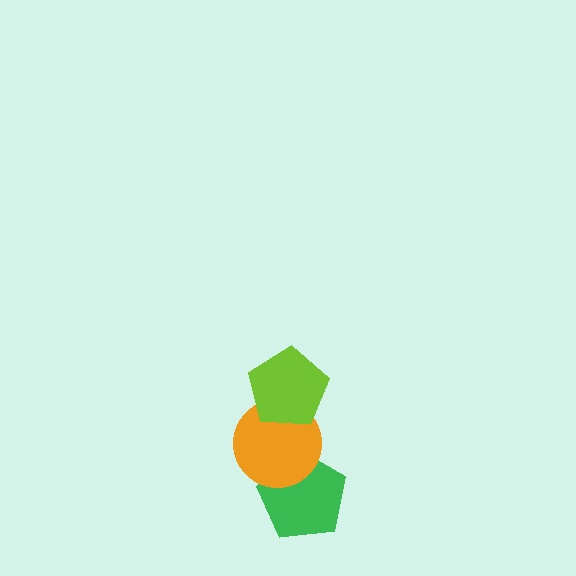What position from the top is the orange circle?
The orange circle is 2nd from the top.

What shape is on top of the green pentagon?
The orange circle is on top of the green pentagon.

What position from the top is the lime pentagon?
The lime pentagon is 1st from the top.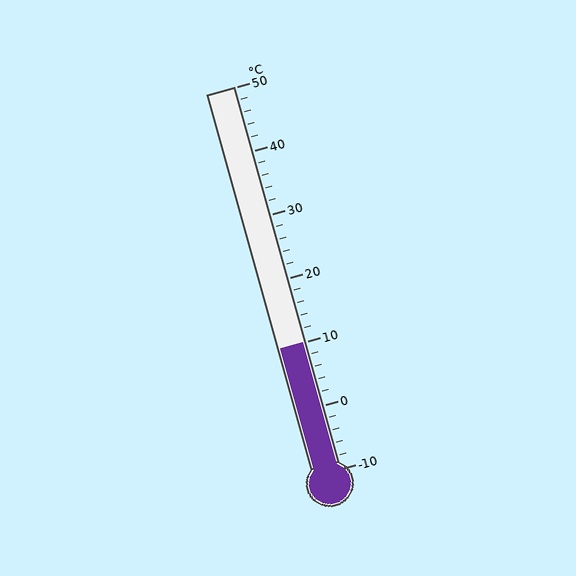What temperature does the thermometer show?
The thermometer shows approximately 10°C.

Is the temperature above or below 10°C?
The temperature is at 10°C.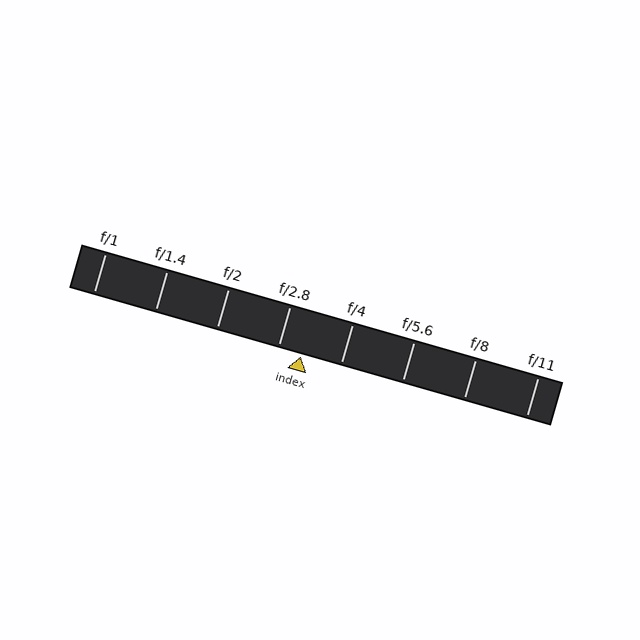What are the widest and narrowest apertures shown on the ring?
The widest aperture shown is f/1 and the narrowest is f/11.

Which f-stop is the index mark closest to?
The index mark is closest to f/2.8.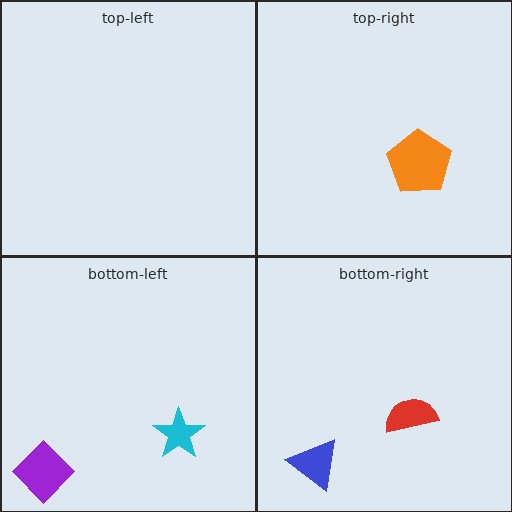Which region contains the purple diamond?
The bottom-left region.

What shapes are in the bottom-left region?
The purple diamond, the cyan star.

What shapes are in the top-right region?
The orange pentagon.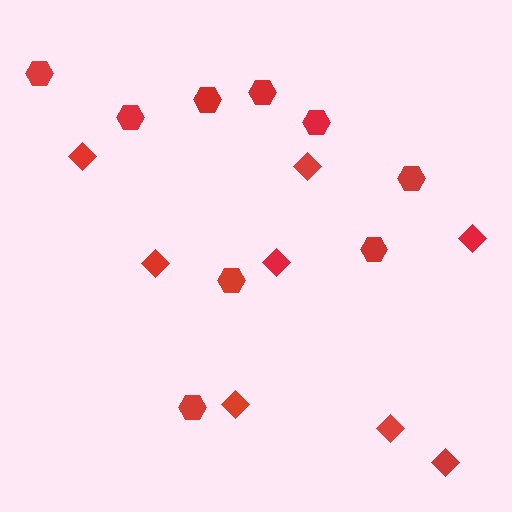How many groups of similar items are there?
There are 2 groups: one group of diamonds (8) and one group of hexagons (9).